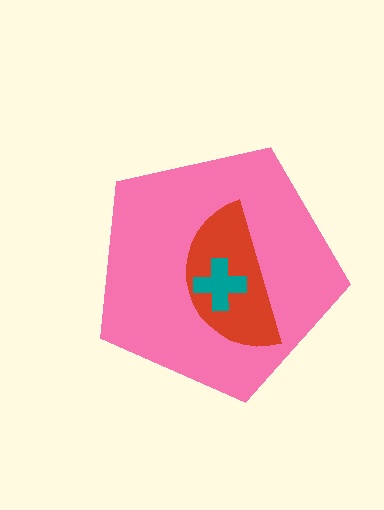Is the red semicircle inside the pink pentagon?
Yes.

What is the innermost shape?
The teal cross.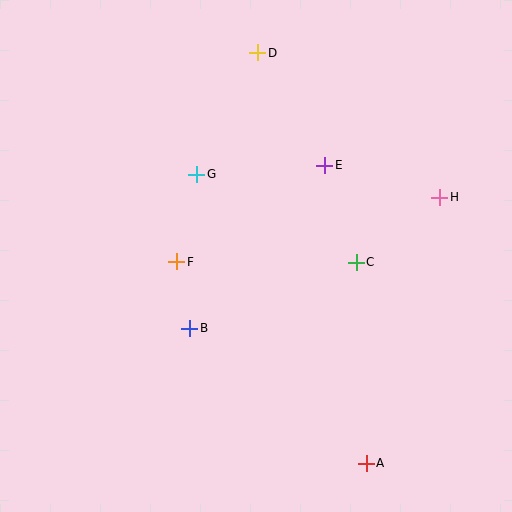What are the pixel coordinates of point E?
Point E is at (325, 165).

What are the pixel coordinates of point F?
Point F is at (177, 262).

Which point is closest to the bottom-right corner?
Point A is closest to the bottom-right corner.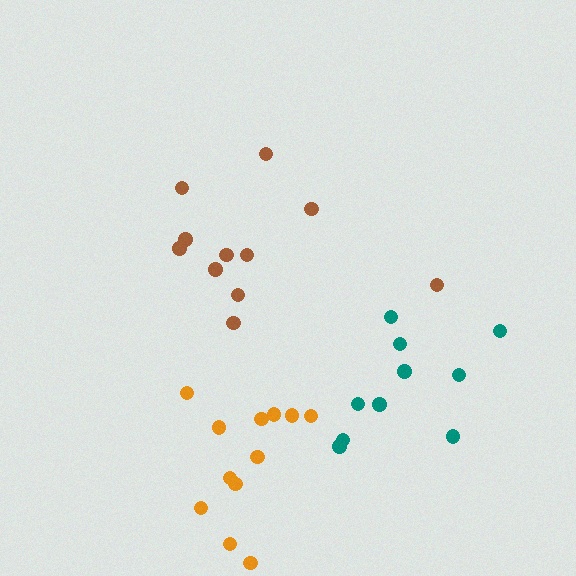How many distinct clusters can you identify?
There are 3 distinct clusters.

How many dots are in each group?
Group 1: 11 dots, Group 2: 12 dots, Group 3: 10 dots (33 total).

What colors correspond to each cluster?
The clusters are colored: brown, orange, teal.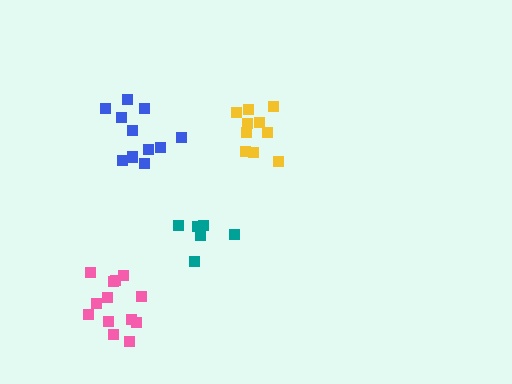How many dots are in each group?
Group 1: 11 dots, Group 2: 7 dots, Group 3: 10 dots, Group 4: 13 dots (41 total).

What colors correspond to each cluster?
The clusters are colored: blue, teal, yellow, pink.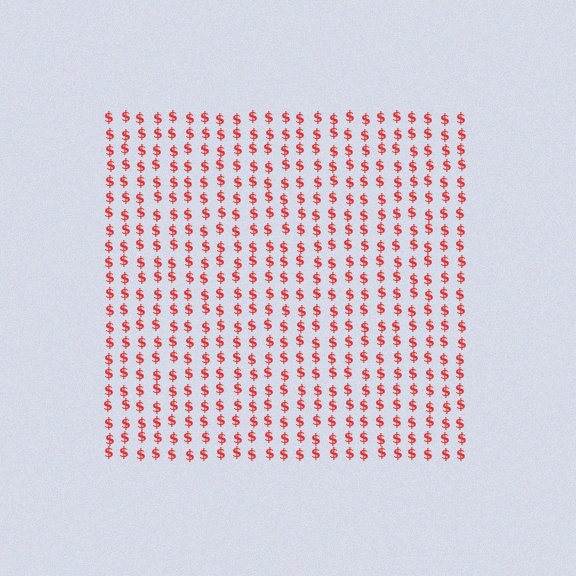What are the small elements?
The small elements are dollar signs.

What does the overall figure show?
The overall figure shows a square.